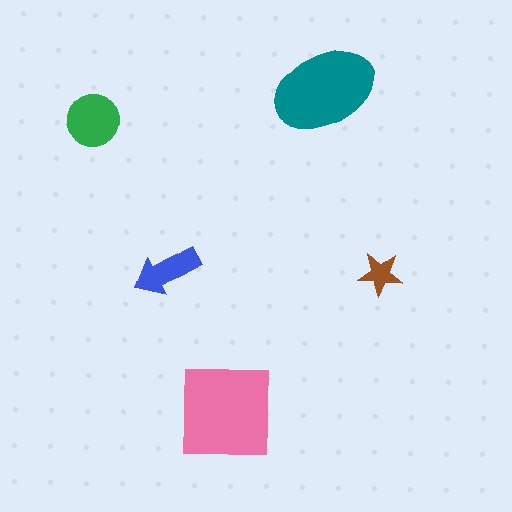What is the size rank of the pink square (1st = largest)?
1st.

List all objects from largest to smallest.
The pink square, the teal ellipse, the green circle, the blue arrow, the brown star.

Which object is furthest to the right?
The brown star is rightmost.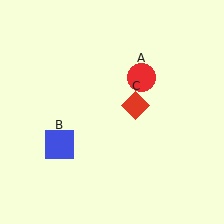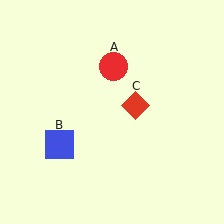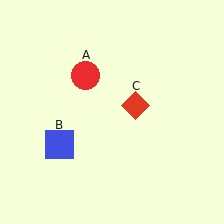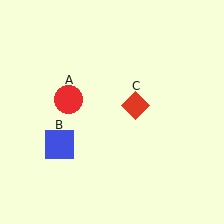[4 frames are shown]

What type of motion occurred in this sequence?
The red circle (object A) rotated counterclockwise around the center of the scene.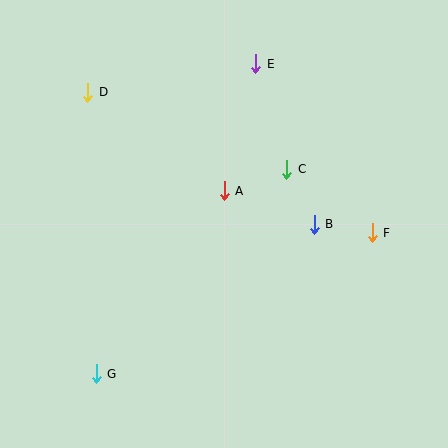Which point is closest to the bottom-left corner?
Point G is closest to the bottom-left corner.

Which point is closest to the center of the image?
Point A at (224, 191) is closest to the center.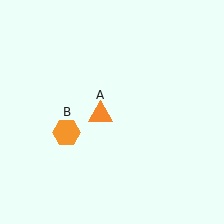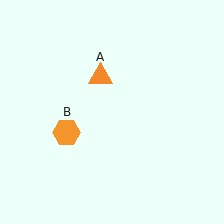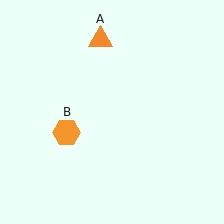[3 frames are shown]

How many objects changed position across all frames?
1 object changed position: orange triangle (object A).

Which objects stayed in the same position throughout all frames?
Orange hexagon (object B) remained stationary.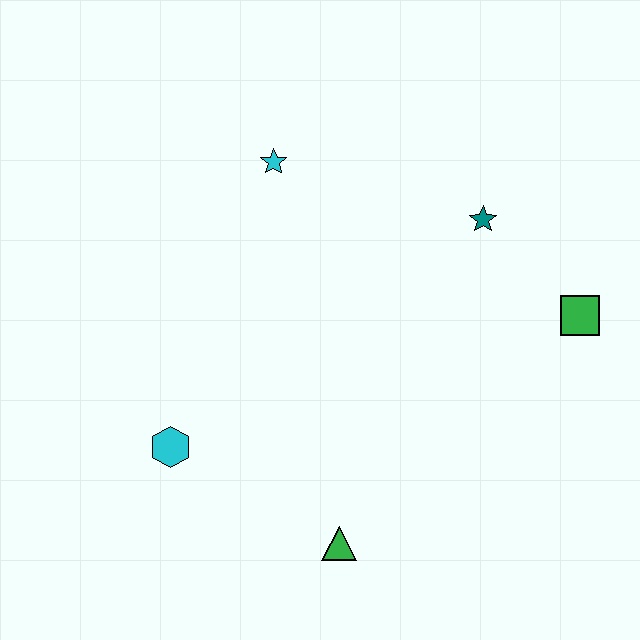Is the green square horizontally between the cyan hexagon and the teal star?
No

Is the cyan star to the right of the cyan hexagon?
Yes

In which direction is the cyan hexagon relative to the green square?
The cyan hexagon is to the left of the green square.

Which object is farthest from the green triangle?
The cyan star is farthest from the green triangle.